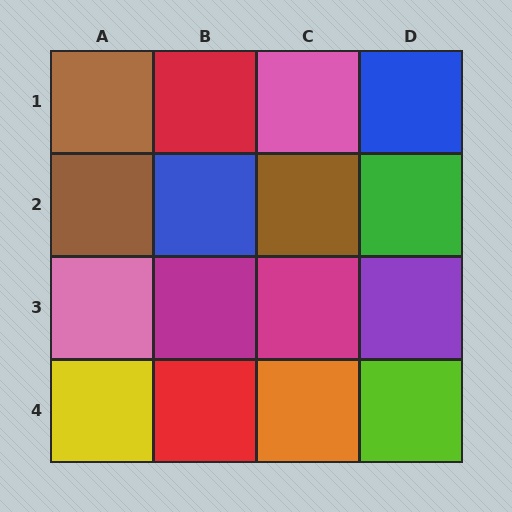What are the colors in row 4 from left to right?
Yellow, red, orange, lime.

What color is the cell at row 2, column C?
Brown.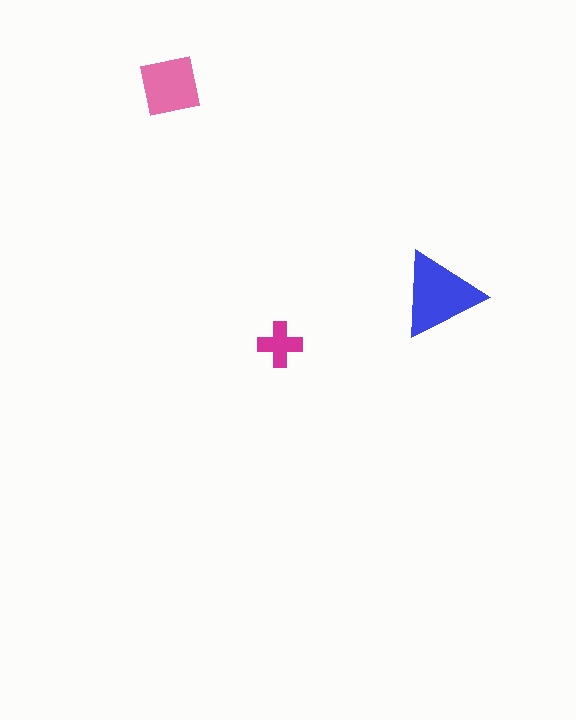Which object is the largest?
The blue triangle.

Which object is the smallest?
The magenta cross.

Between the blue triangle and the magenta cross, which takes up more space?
The blue triangle.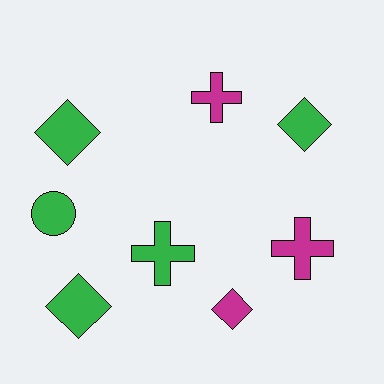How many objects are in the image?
There are 8 objects.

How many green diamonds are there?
There are 3 green diamonds.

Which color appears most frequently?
Green, with 5 objects.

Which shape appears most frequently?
Diamond, with 4 objects.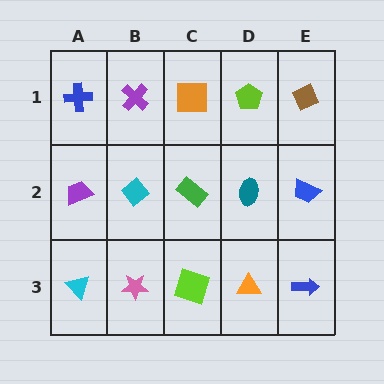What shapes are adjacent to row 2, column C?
An orange square (row 1, column C), a lime square (row 3, column C), a cyan diamond (row 2, column B), a teal ellipse (row 2, column D).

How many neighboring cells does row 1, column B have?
3.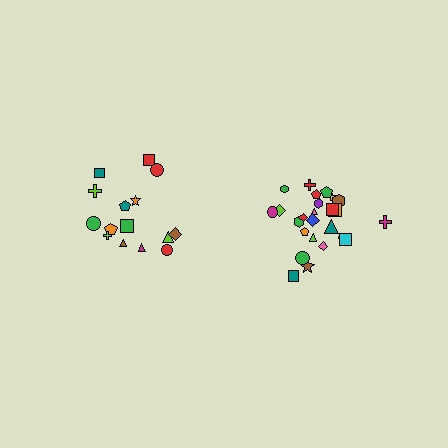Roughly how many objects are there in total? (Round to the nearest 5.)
Roughly 40 objects in total.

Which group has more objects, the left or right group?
The right group.